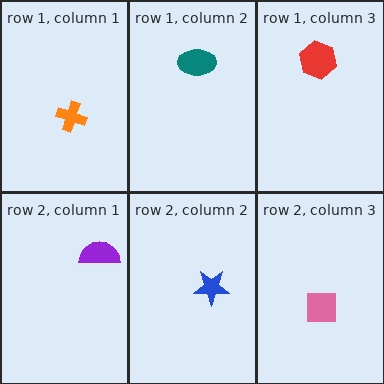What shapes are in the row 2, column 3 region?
The pink square.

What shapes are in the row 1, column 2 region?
The teal ellipse.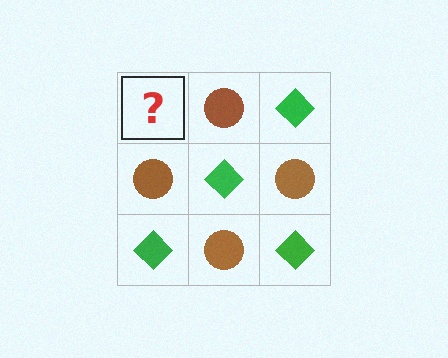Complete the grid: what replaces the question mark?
The question mark should be replaced with a green diamond.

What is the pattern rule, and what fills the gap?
The rule is that it alternates green diamond and brown circle in a checkerboard pattern. The gap should be filled with a green diamond.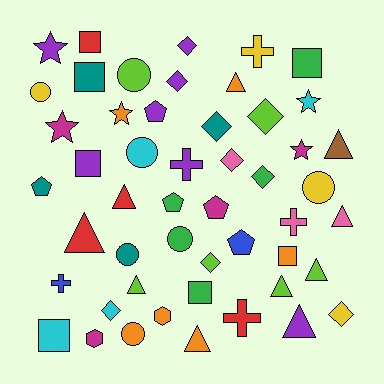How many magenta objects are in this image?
There are 4 magenta objects.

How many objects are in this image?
There are 50 objects.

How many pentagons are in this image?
There are 5 pentagons.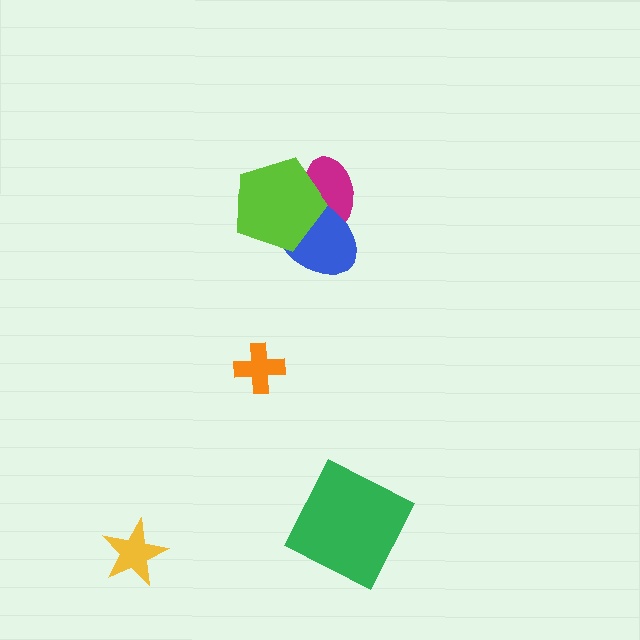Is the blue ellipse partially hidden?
Yes, it is partially covered by another shape.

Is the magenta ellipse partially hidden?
Yes, it is partially covered by another shape.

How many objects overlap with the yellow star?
0 objects overlap with the yellow star.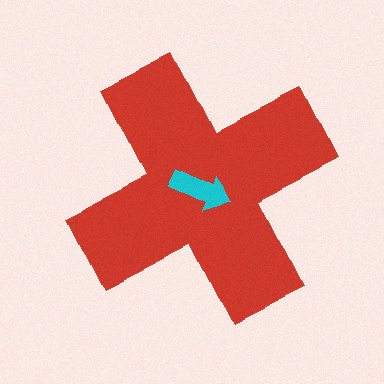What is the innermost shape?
The cyan arrow.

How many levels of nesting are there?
2.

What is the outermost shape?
The red cross.